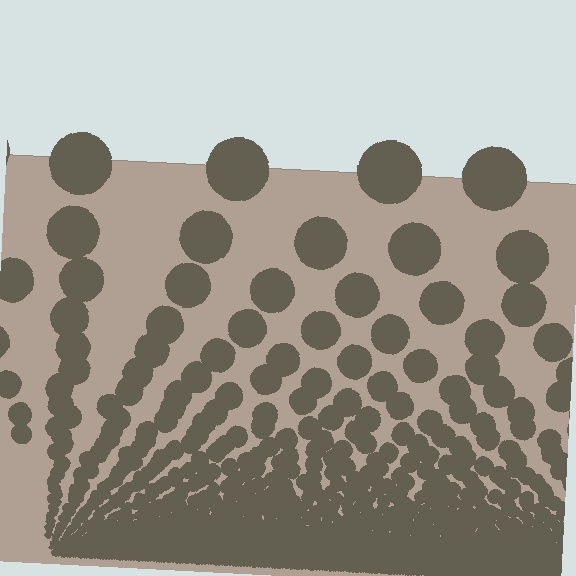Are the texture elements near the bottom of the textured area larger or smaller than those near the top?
Smaller. The gradient is inverted — elements near the bottom are smaller and denser.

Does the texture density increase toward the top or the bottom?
Density increases toward the bottom.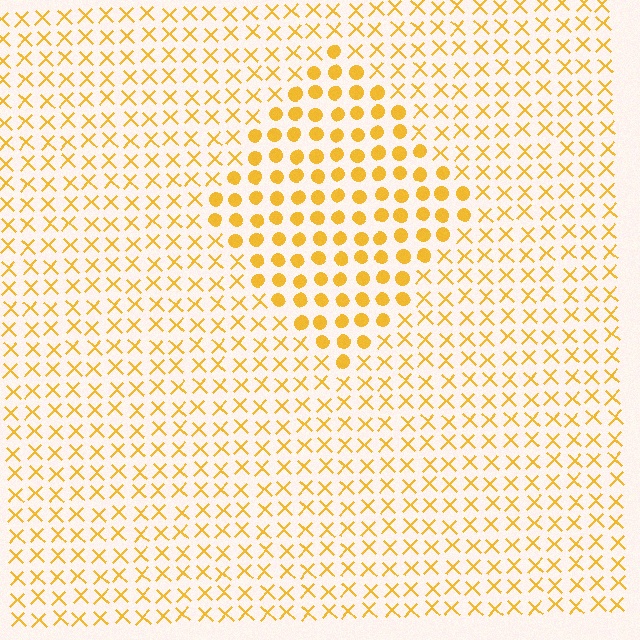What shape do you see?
I see a diamond.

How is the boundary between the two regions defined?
The boundary is defined by a change in element shape: circles inside vs. X marks outside. All elements share the same color and spacing.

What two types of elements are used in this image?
The image uses circles inside the diamond region and X marks outside it.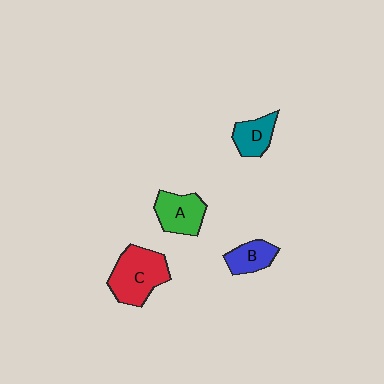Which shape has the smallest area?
Shape B (blue).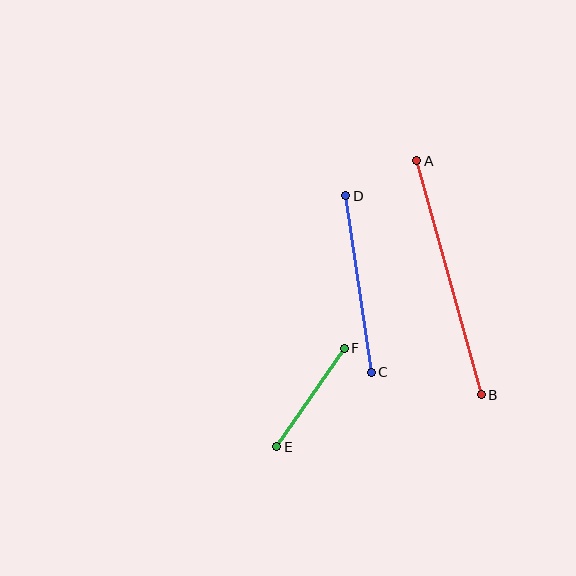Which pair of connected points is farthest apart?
Points A and B are farthest apart.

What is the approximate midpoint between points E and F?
The midpoint is at approximately (311, 398) pixels.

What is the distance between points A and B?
The distance is approximately 243 pixels.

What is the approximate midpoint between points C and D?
The midpoint is at approximately (358, 284) pixels.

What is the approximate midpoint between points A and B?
The midpoint is at approximately (449, 278) pixels.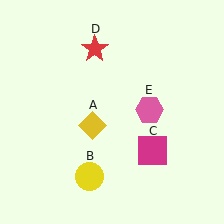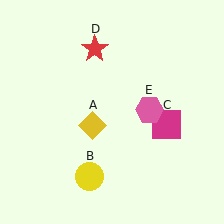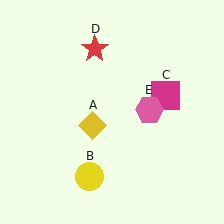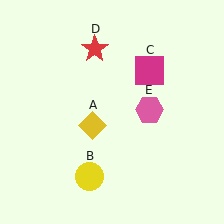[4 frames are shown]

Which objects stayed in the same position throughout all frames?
Yellow diamond (object A) and yellow circle (object B) and red star (object D) and pink hexagon (object E) remained stationary.